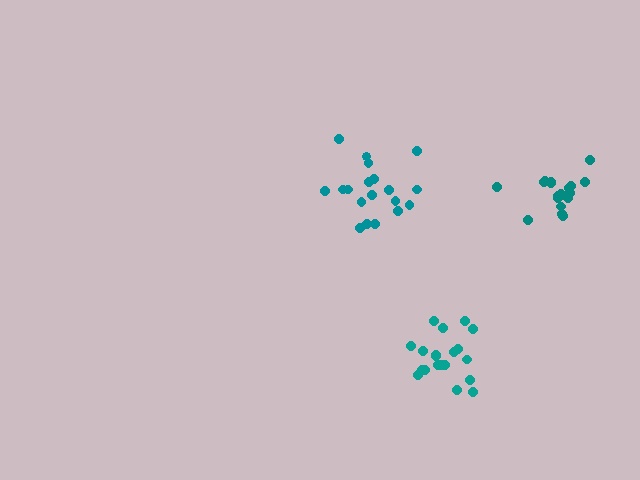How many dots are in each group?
Group 1: 20 dots, Group 2: 19 dots, Group 3: 18 dots (57 total).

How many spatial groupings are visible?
There are 3 spatial groupings.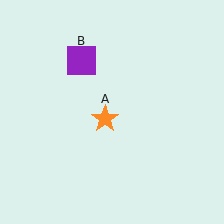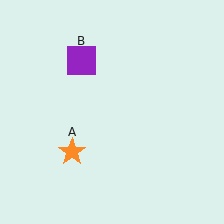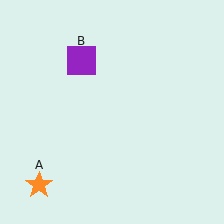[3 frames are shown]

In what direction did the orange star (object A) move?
The orange star (object A) moved down and to the left.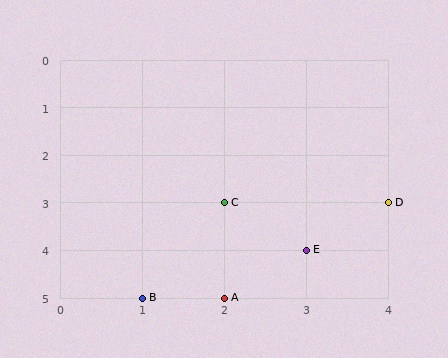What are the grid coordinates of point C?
Point C is at grid coordinates (2, 3).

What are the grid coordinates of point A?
Point A is at grid coordinates (2, 5).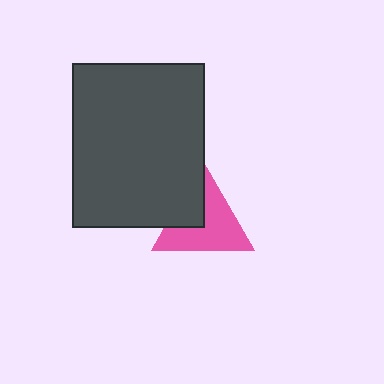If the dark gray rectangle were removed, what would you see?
You would see the complete pink triangle.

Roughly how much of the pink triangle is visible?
Most of it is visible (roughly 69%).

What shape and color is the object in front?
The object in front is a dark gray rectangle.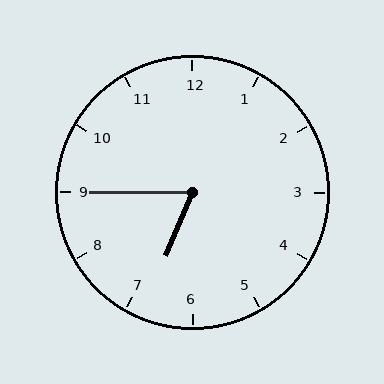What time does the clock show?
6:45.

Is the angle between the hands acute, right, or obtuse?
It is acute.